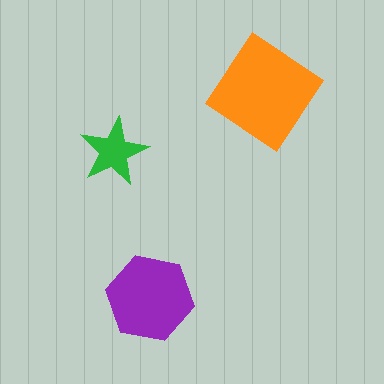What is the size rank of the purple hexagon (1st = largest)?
2nd.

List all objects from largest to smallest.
The orange diamond, the purple hexagon, the green star.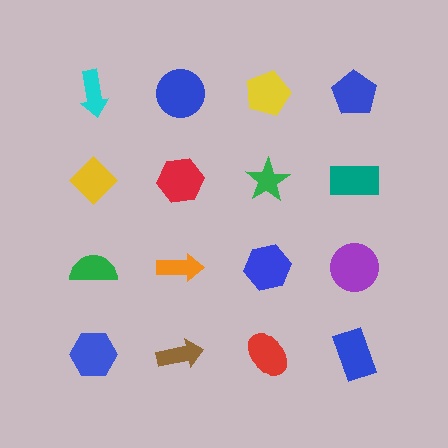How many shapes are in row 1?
4 shapes.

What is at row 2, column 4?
A teal rectangle.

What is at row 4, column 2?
A brown arrow.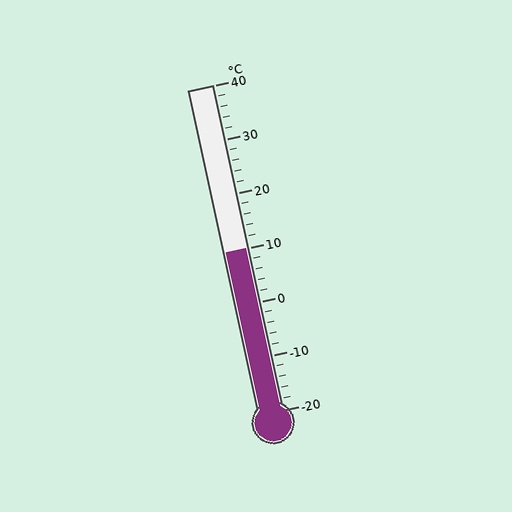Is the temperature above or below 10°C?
The temperature is at 10°C.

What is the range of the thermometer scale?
The thermometer scale ranges from -20°C to 40°C.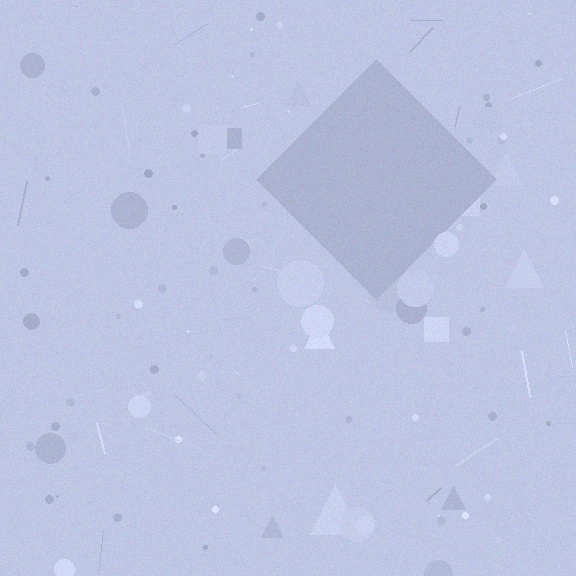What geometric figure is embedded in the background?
A diamond is embedded in the background.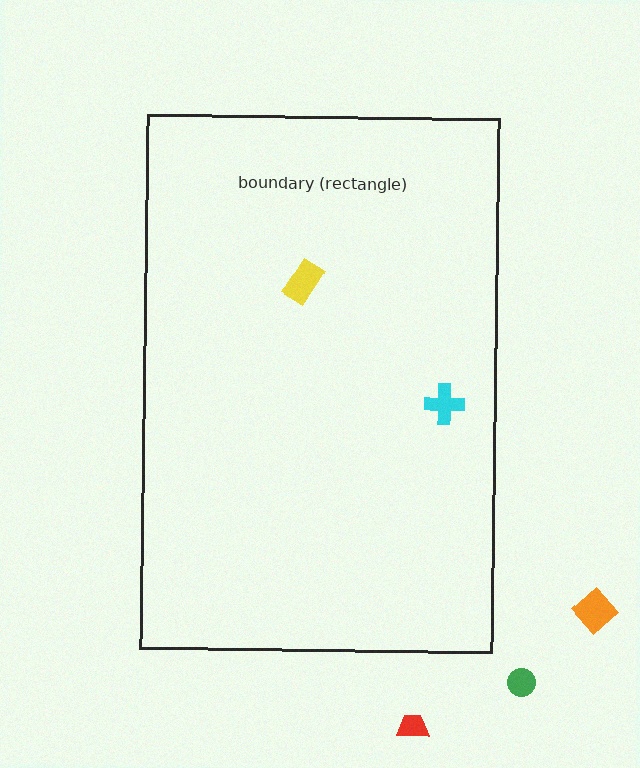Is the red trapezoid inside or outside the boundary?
Outside.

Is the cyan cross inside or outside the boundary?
Inside.